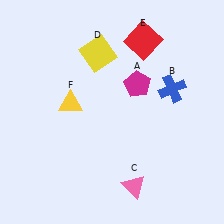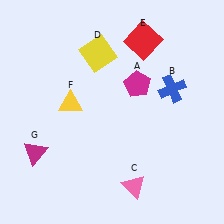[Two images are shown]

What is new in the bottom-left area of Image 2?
A magenta triangle (G) was added in the bottom-left area of Image 2.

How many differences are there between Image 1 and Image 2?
There is 1 difference between the two images.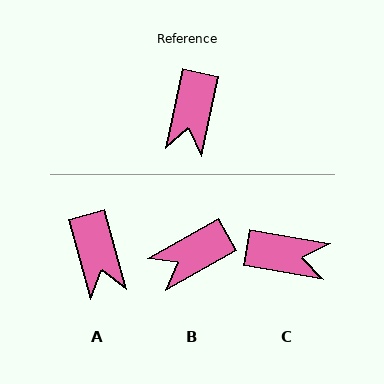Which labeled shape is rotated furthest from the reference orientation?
C, about 92 degrees away.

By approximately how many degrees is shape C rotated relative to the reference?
Approximately 92 degrees counter-clockwise.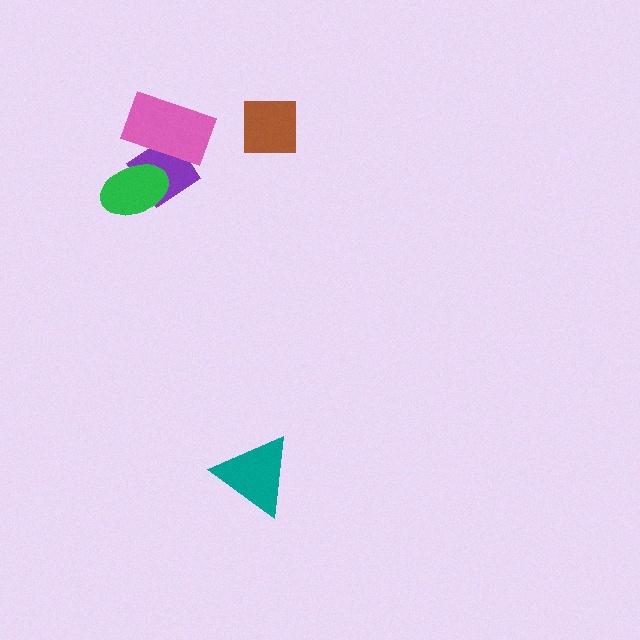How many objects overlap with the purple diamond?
2 objects overlap with the purple diamond.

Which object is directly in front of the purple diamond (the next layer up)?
The pink rectangle is directly in front of the purple diamond.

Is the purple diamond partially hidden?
Yes, it is partially covered by another shape.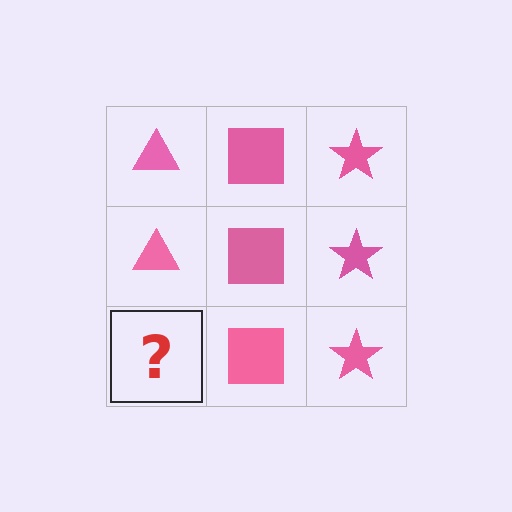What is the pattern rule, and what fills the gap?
The rule is that each column has a consistent shape. The gap should be filled with a pink triangle.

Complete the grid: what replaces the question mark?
The question mark should be replaced with a pink triangle.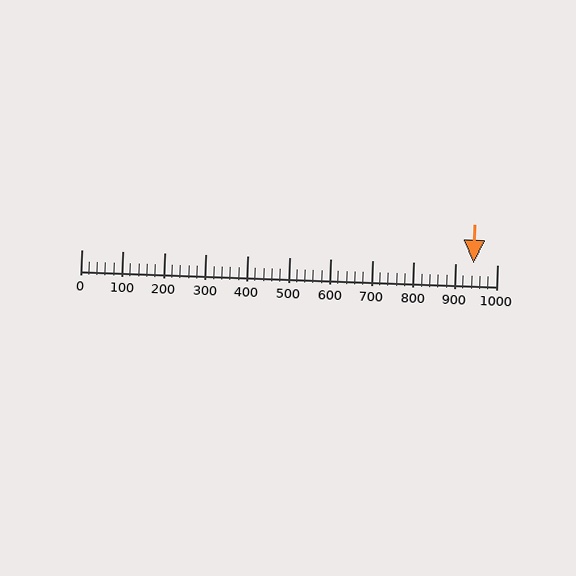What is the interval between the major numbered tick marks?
The major tick marks are spaced 100 units apart.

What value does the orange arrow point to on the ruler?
The orange arrow points to approximately 942.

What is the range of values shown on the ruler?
The ruler shows values from 0 to 1000.